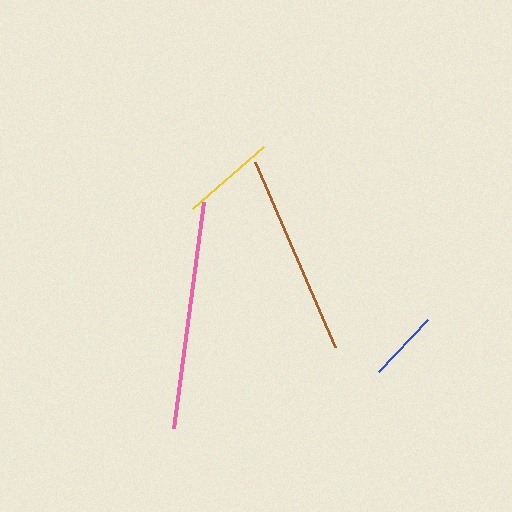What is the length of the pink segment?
The pink segment is approximately 228 pixels long.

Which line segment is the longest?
The pink line is the longest at approximately 228 pixels.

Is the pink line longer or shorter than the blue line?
The pink line is longer than the blue line.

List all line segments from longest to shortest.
From longest to shortest: pink, brown, yellow, blue.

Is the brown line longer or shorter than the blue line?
The brown line is longer than the blue line.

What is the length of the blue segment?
The blue segment is approximately 71 pixels long.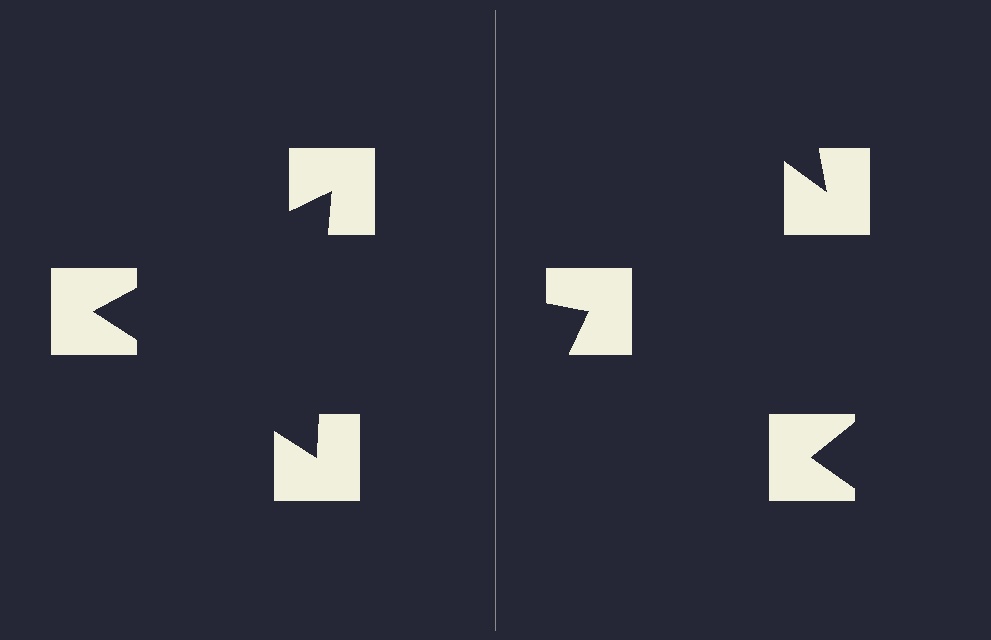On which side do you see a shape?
An illusory triangle appears on the left side. On the right side the wedge cuts are rotated, so no coherent shape forms.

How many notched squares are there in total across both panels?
6 — 3 on each side.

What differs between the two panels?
The notched squares are positioned identically on both sides; only the wedge orientations differ. On the left they align to a triangle; on the right they are misaligned.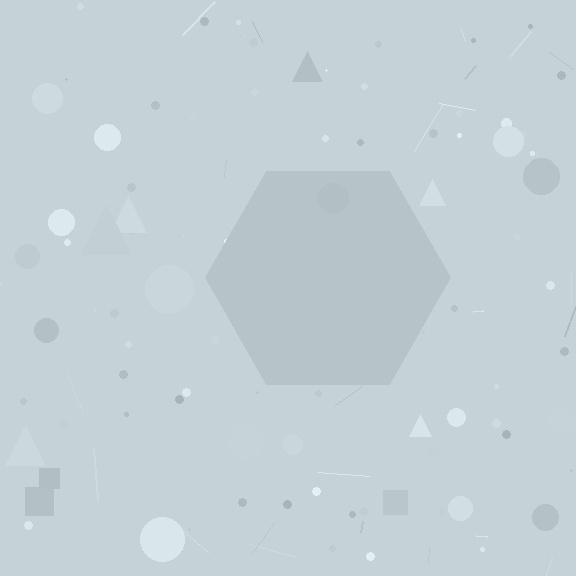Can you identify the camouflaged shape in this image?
The camouflaged shape is a hexagon.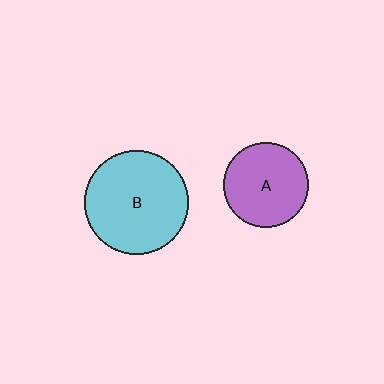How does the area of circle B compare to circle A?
Approximately 1.5 times.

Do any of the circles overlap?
No, none of the circles overlap.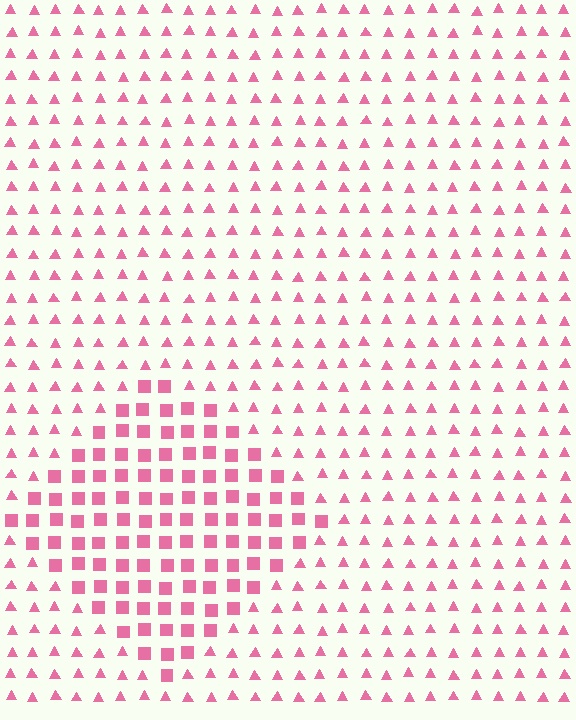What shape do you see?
I see a diamond.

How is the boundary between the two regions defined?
The boundary is defined by a change in element shape: squares inside vs. triangles outside. All elements share the same color and spacing.